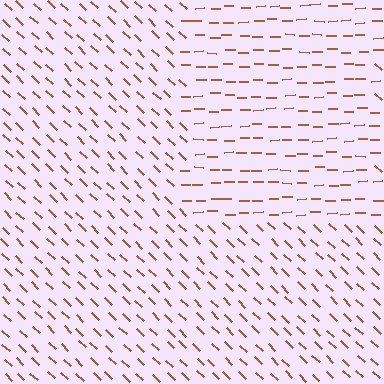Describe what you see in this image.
The image is filled with small brown line segments. A rectangle region in the image has lines oriented differently from the surrounding lines, creating a visible texture boundary.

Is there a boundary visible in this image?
Yes, there is a texture boundary formed by a change in line orientation.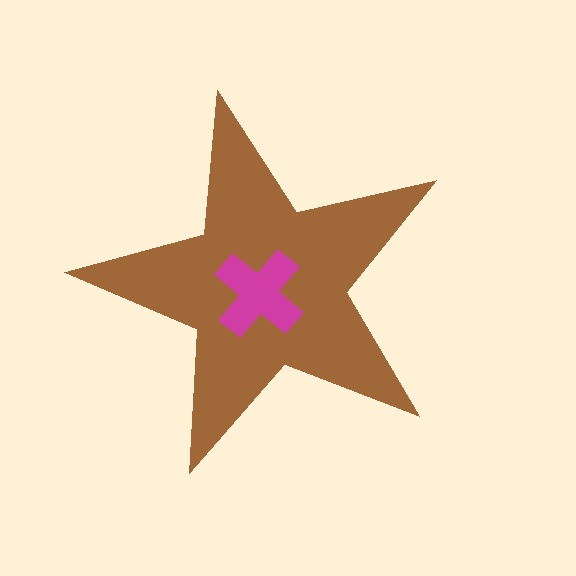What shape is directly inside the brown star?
The magenta cross.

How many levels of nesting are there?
2.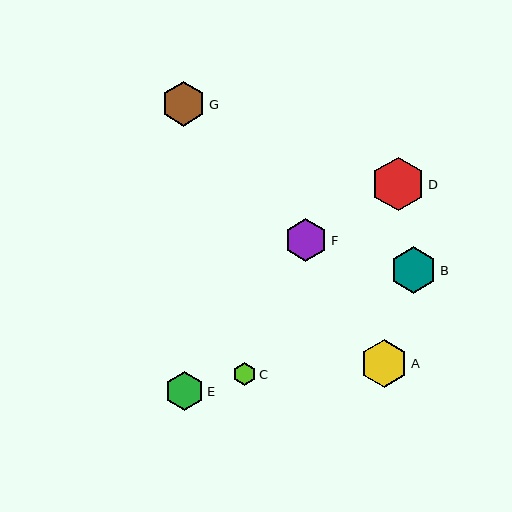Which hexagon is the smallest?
Hexagon C is the smallest with a size of approximately 23 pixels.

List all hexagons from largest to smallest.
From largest to smallest: D, A, B, G, F, E, C.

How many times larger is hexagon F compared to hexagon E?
Hexagon F is approximately 1.1 times the size of hexagon E.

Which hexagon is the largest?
Hexagon D is the largest with a size of approximately 54 pixels.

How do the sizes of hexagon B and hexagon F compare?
Hexagon B and hexagon F are approximately the same size.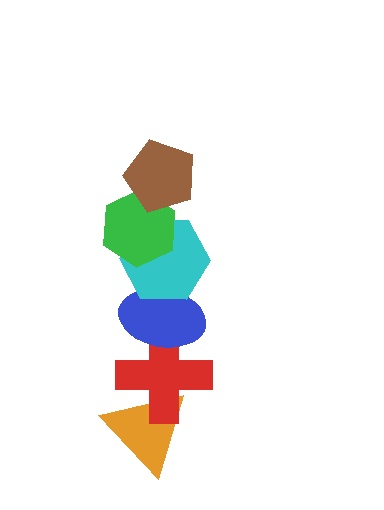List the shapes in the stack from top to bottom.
From top to bottom: the brown pentagon, the green hexagon, the cyan hexagon, the blue ellipse, the red cross, the orange triangle.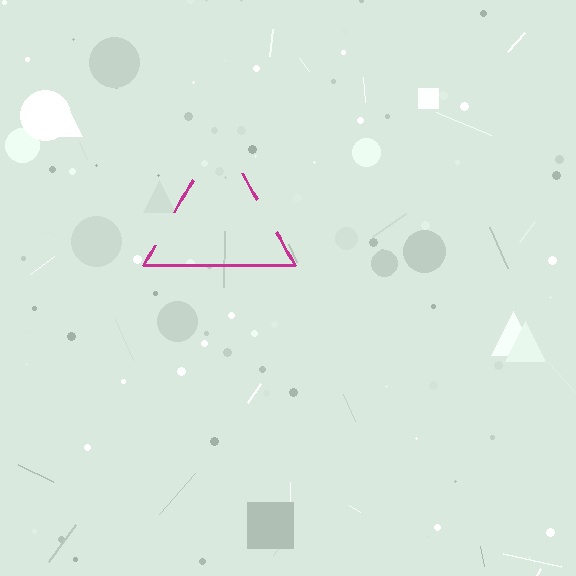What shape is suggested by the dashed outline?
The dashed outline suggests a triangle.